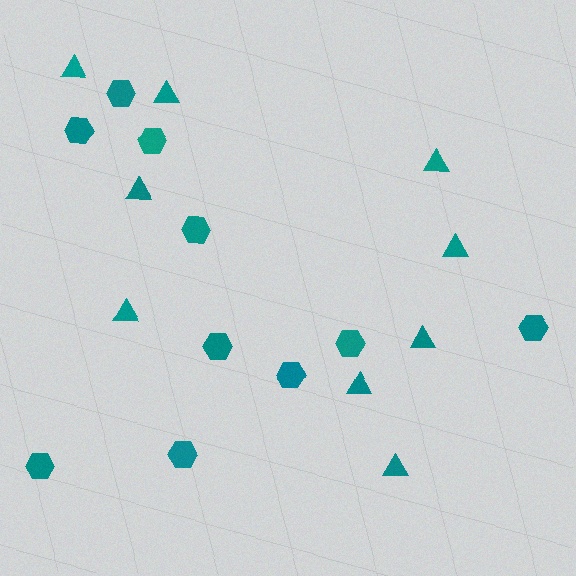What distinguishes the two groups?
There are 2 groups: one group of triangles (9) and one group of hexagons (10).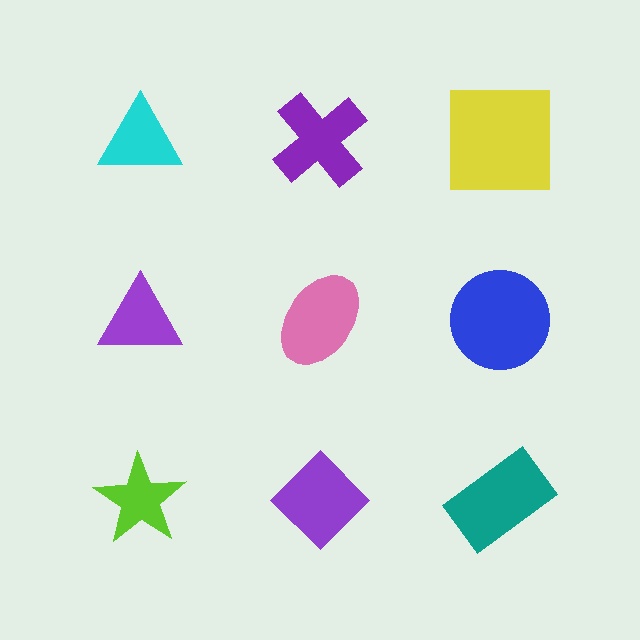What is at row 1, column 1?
A cyan triangle.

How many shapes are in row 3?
3 shapes.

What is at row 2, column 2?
A pink ellipse.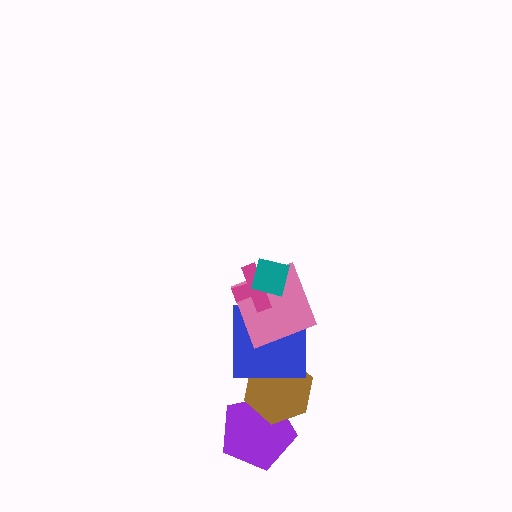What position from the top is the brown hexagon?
The brown hexagon is 5th from the top.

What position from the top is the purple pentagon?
The purple pentagon is 6th from the top.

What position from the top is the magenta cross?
The magenta cross is 2nd from the top.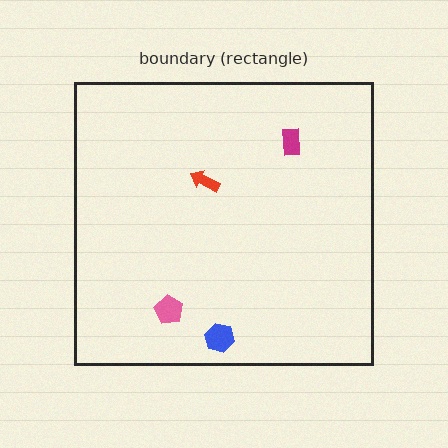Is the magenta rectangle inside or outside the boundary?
Inside.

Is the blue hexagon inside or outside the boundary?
Inside.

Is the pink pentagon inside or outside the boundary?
Inside.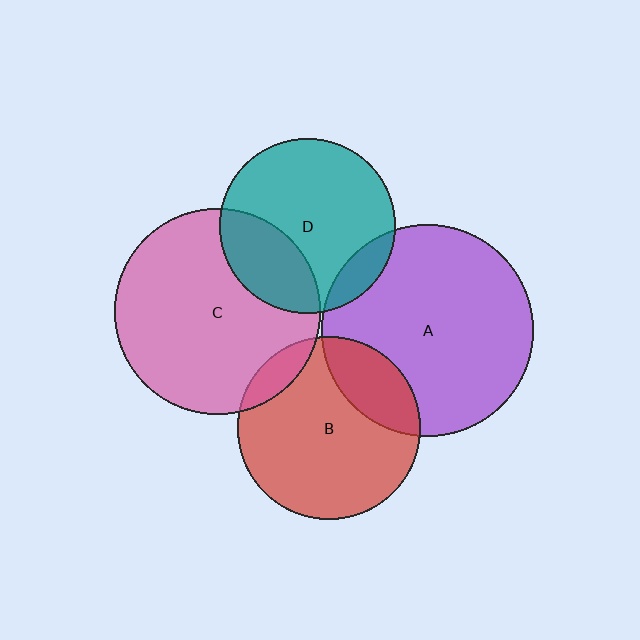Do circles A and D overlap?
Yes.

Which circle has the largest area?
Circle A (purple).